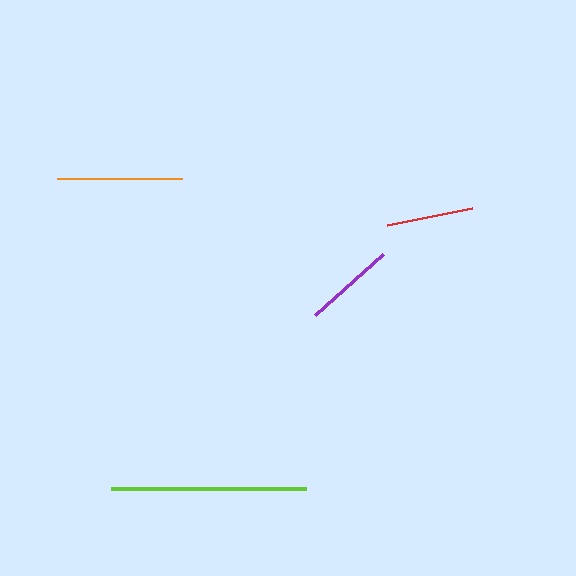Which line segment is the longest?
The lime line is the longest at approximately 195 pixels.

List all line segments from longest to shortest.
From longest to shortest: lime, orange, purple, red.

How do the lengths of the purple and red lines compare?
The purple and red lines are approximately the same length.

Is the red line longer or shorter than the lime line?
The lime line is longer than the red line.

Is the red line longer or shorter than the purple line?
The purple line is longer than the red line.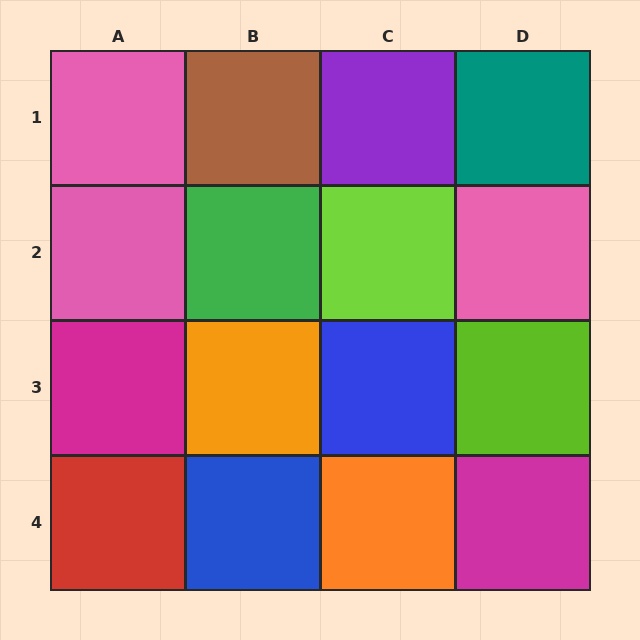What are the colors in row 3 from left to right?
Magenta, orange, blue, lime.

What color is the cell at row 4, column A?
Red.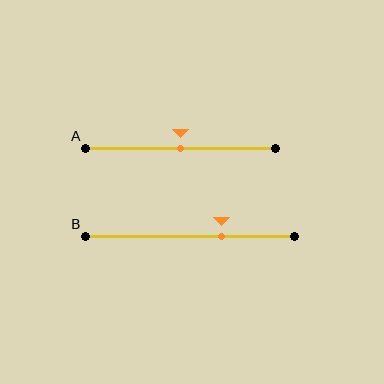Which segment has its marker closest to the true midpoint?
Segment A has its marker closest to the true midpoint.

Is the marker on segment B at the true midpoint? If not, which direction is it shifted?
No, the marker on segment B is shifted to the right by about 15% of the segment length.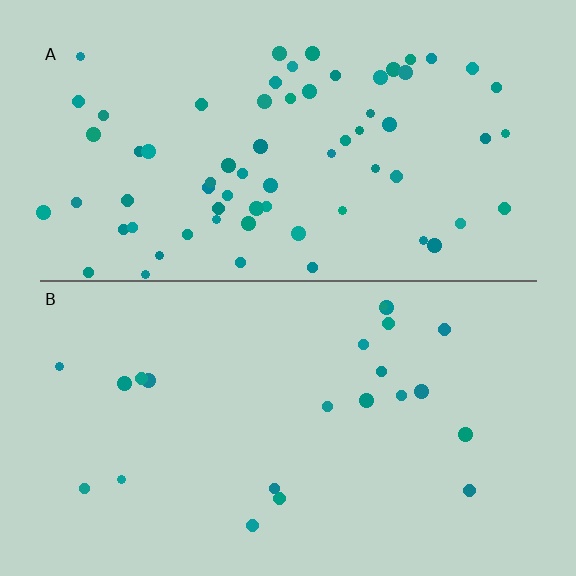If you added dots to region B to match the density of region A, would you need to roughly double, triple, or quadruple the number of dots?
Approximately triple.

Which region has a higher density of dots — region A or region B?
A (the top).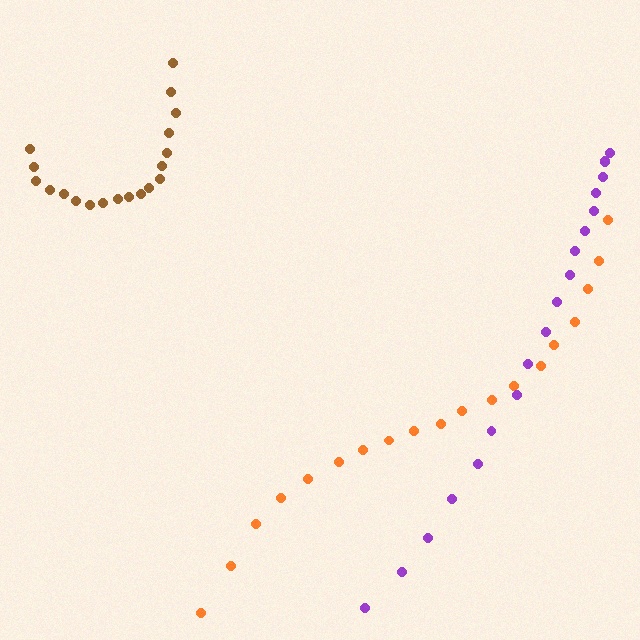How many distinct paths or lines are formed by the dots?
There are 3 distinct paths.